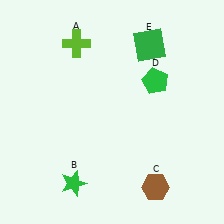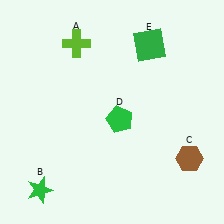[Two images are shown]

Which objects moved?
The objects that moved are: the green star (B), the brown hexagon (C), the green pentagon (D).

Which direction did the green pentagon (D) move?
The green pentagon (D) moved down.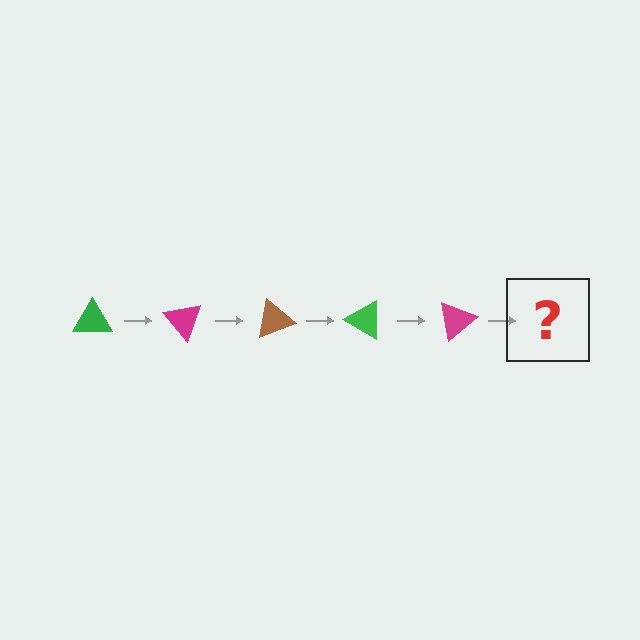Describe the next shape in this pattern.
It should be a brown triangle, rotated 250 degrees from the start.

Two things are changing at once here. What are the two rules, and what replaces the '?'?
The two rules are that it rotates 50 degrees each step and the color cycles through green, magenta, and brown. The '?' should be a brown triangle, rotated 250 degrees from the start.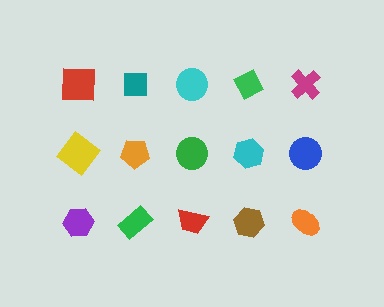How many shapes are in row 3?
5 shapes.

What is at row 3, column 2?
A green rectangle.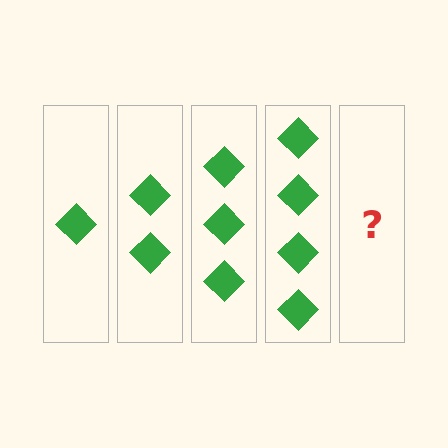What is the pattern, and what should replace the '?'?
The pattern is that each step adds one more diamond. The '?' should be 5 diamonds.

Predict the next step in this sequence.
The next step is 5 diamonds.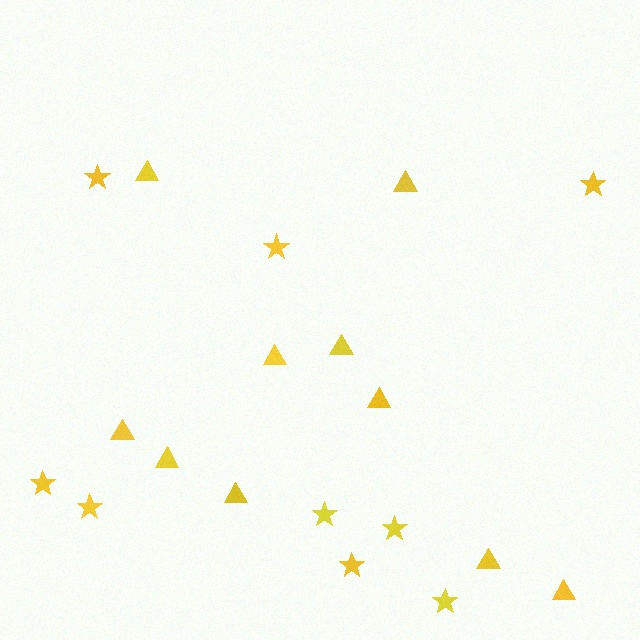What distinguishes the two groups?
There are 2 groups: one group of stars (9) and one group of triangles (10).